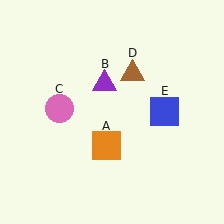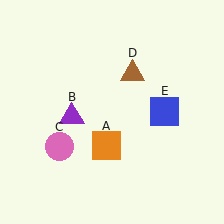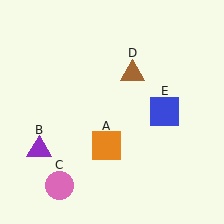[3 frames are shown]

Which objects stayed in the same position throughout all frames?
Orange square (object A) and brown triangle (object D) and blue square (object E) remained stationary.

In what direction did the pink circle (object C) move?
The pink circle (object C) moved down.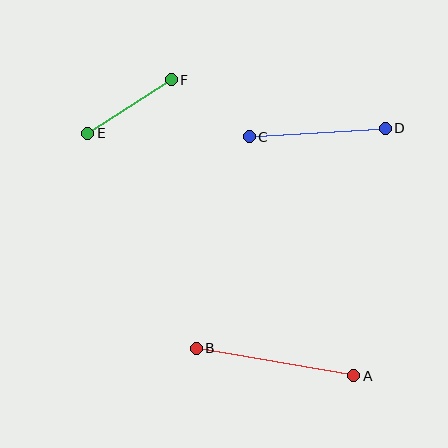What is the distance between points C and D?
The distance is approximately 136 pixels.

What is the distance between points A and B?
The distance is approximately 160 pixels.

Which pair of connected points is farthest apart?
Points A and B are farthest apart.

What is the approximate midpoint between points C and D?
The midpoint is at approximately (317, 133) pixels.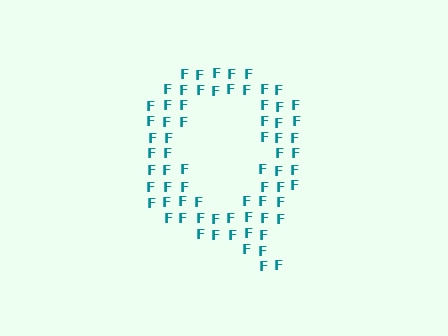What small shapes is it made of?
It is made of small letter F's.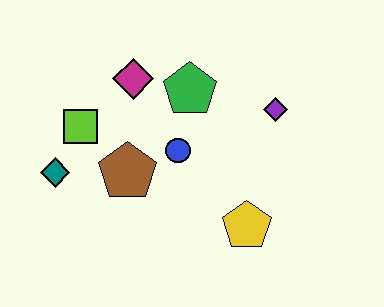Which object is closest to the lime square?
The teal diamond is closest to the lime square.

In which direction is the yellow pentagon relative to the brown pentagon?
The yellow pentagon is to the right of the brown pentagon.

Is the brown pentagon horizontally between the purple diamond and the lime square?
Yes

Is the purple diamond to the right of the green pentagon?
Yes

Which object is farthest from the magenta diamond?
The yellow pentagon is farthest from the magenta diamond.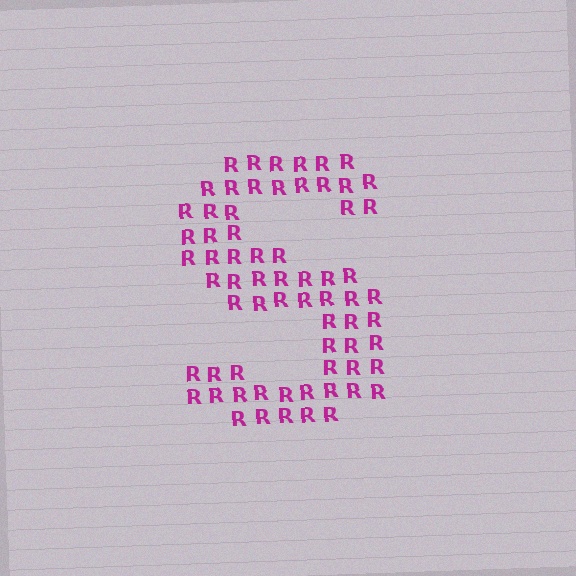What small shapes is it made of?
It is made of small letter R's.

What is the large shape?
The large shape is the letter S.